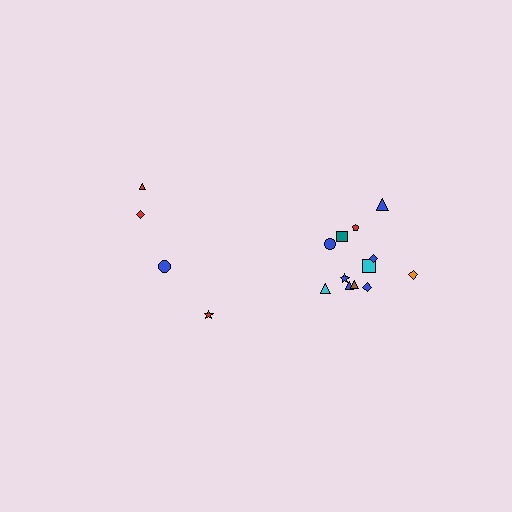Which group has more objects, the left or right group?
The right group.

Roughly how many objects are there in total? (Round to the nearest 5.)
Roughly 15 objects in total.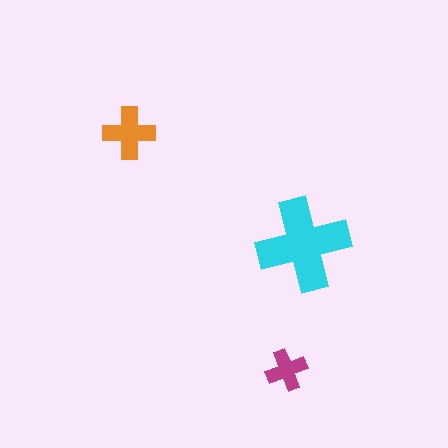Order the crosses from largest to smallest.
the cyan one, the orange one, the magenta one.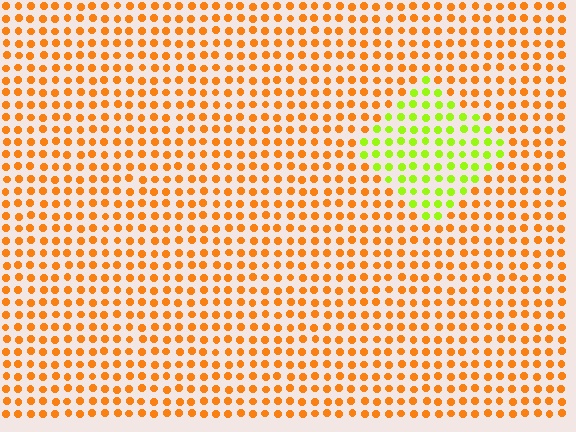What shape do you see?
I see a diamond.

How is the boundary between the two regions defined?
The boundary is defined purely by a slight shift in hue (about 57 degrees). Spacing, size, and orientation are identical on both sides.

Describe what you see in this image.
The image is filled with small orange elements in a uniform arrangement. A diamond-shaped region is visible where the elements are tinted to a slightly different hue, forming a subtle color boundary.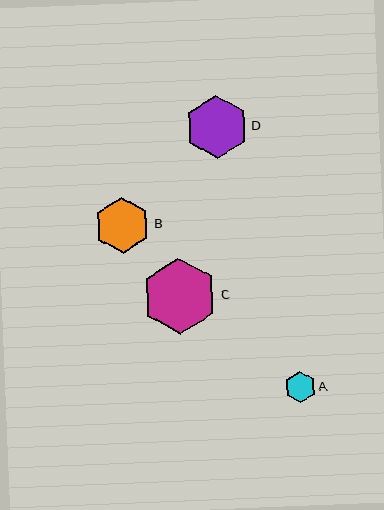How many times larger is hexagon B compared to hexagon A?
Hexagon B is approximately 1.8 times the size of hexagon A.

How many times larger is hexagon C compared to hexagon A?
Hexagon C is approximately 2.4 times the size of hexagon A.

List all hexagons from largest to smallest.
From largest to smallest: C, D, B, A.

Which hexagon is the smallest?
Hexagon A is the smallest with a size of approximately 31 pixels.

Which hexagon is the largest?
Hexagon C is the largest with a size of approximately 76 pixels.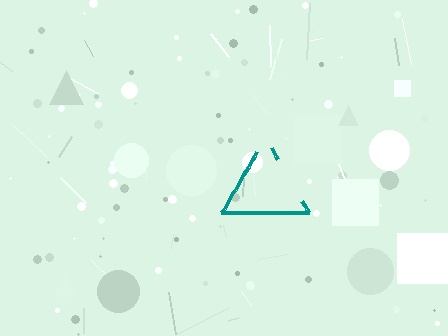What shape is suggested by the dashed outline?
The dashed outline suggests a triangle.